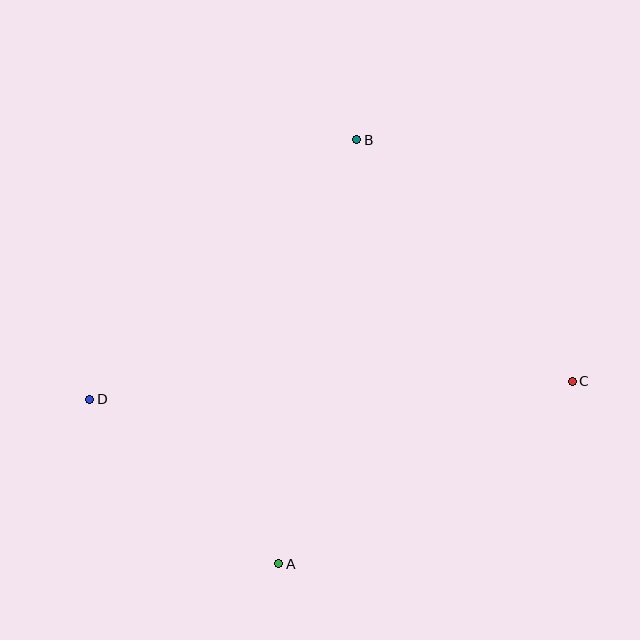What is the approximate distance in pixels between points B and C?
The distance between B and C is approximately 323 pixels.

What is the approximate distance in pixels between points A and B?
The distance between A and B is approximately 431 pixels.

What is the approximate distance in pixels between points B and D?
The distance between B and D is approximately 372 pixels.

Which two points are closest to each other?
Points A and D are closest to each other.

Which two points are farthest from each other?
Points C and D are farthest from each other.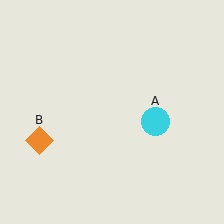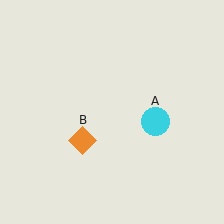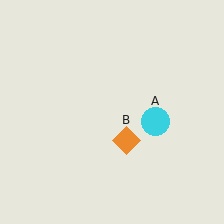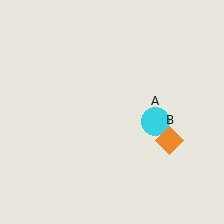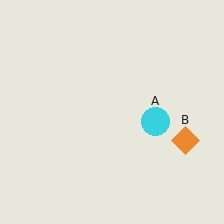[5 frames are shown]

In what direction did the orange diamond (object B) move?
The orange diamond (object B) moved right.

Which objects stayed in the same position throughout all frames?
Cyan circle (object A) remained stationary.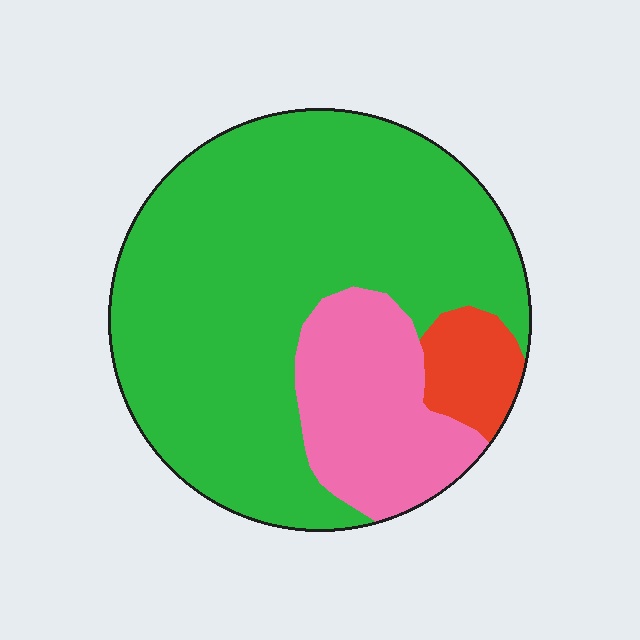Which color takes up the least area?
Red, at roughly 5%.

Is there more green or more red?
Green.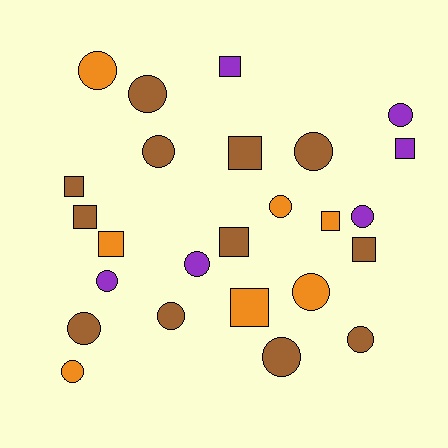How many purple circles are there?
There are 4 purple circles.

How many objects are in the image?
There are 25 objects.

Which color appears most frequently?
Brown, with 12 objects.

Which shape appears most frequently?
Circle, with 15 objects.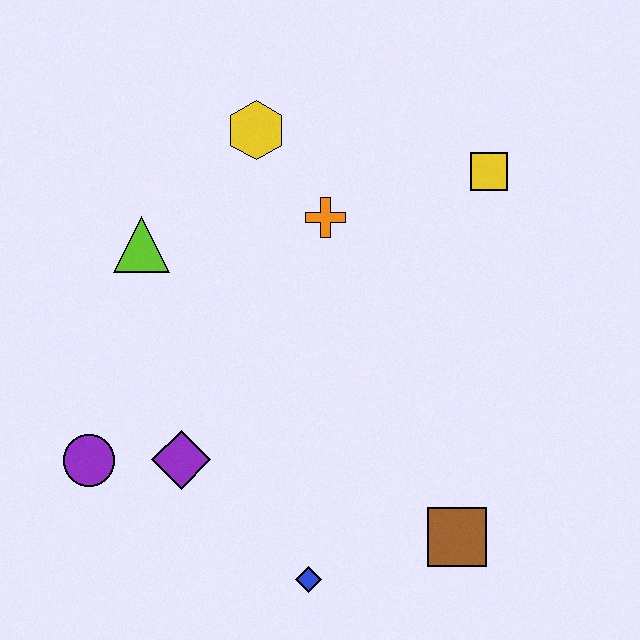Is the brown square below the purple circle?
Yes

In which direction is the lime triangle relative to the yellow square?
The lime triangle is to the left of the yellow square.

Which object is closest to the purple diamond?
The purple circle is closest to the purple diamond.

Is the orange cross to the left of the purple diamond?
No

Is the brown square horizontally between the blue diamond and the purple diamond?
No